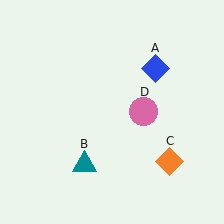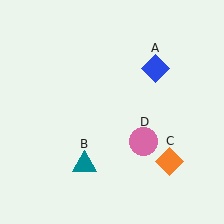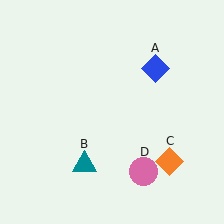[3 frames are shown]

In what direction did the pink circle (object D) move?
The pink circle (object D) moved down.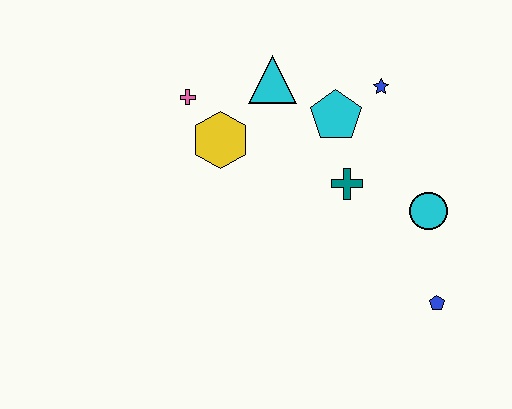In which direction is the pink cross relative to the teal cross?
The pink cross is to the left of the teal cross.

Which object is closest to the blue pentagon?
The cyan circle is closest to the blue pentagon.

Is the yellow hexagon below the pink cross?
Yes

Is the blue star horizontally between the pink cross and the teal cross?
No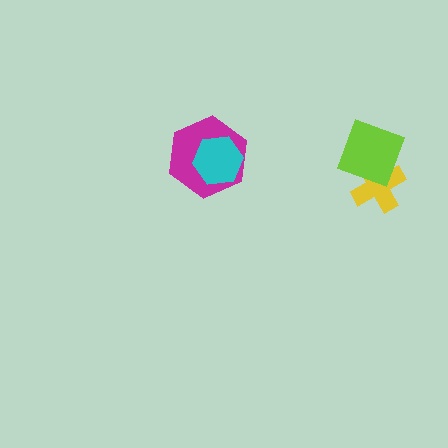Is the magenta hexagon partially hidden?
Yes, it is partially covered by another shape.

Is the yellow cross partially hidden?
Yes, it is partially covered by another shape.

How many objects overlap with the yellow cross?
1 object overlaps with the yellow cross.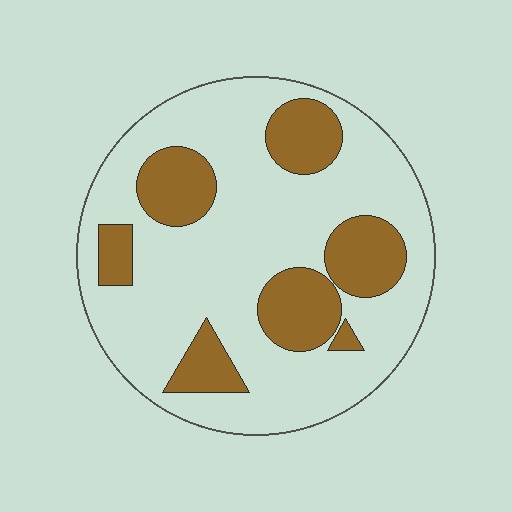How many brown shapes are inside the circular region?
7.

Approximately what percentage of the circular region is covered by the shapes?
Approximately 25%.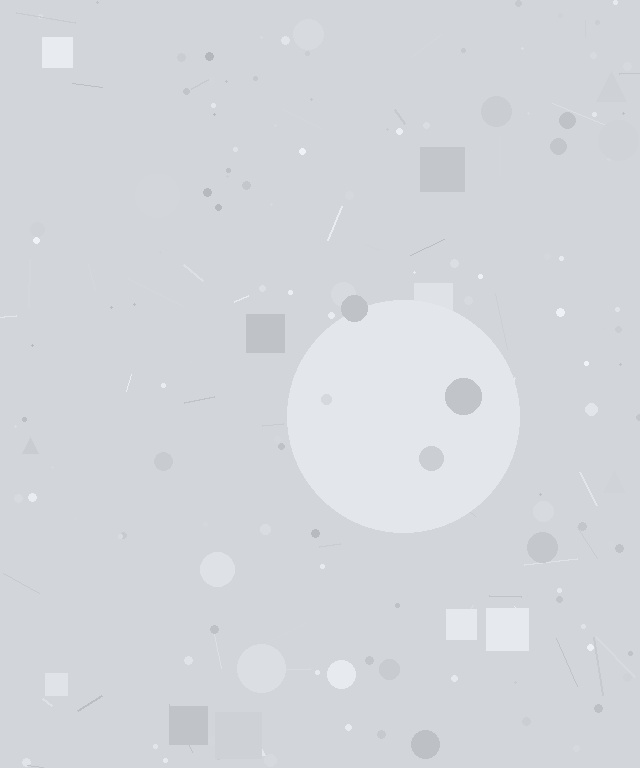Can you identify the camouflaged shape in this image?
The camouflaged shape is a circle.